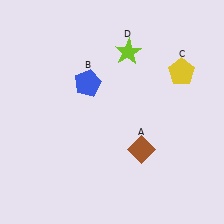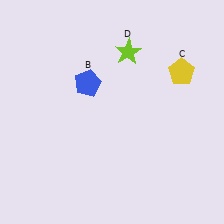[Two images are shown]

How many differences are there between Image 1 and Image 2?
There is 1 difference between the two images.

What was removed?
The brown diamond (A) was removed in Image 2.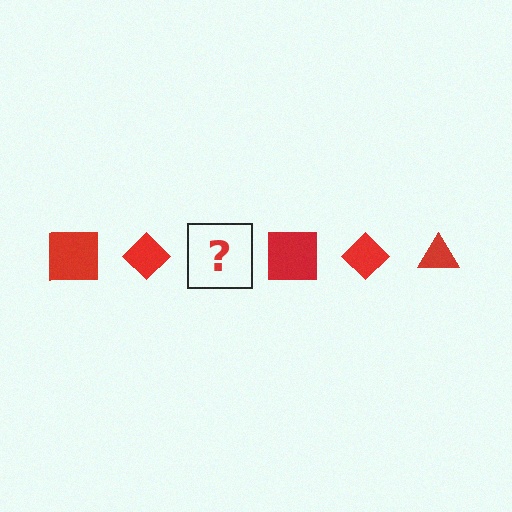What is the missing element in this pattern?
The missing element is a red triangle.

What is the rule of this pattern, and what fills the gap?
The rule is that the pattern cycles through square, diamond, triangle shapes in red. The gap should be filled with a red triangle.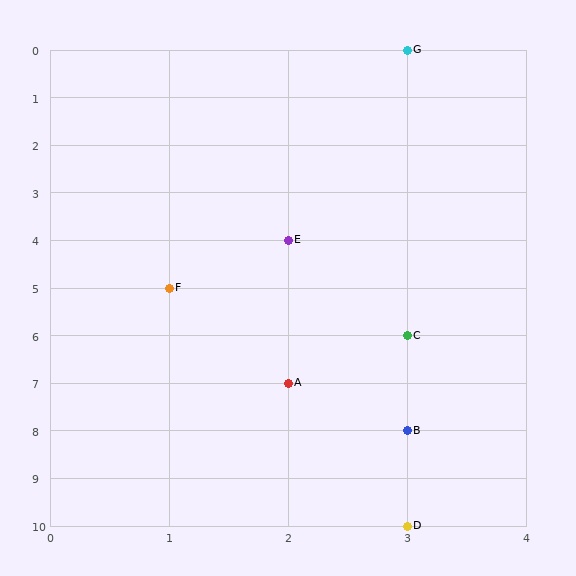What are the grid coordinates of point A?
Point A is at grid coordinates (2, 7).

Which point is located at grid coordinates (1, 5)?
Point F is at (1, 5).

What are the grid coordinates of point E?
Point E is at grid coordinates (2, 4).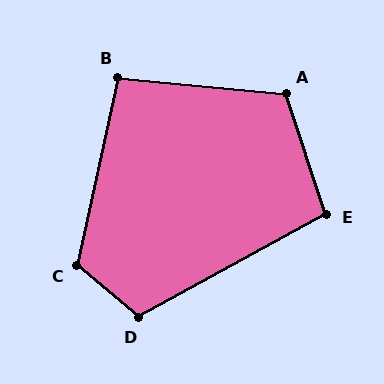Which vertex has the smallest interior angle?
B, at approximately 97 degrees.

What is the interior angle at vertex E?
Approximately 100 degrees (obtuse).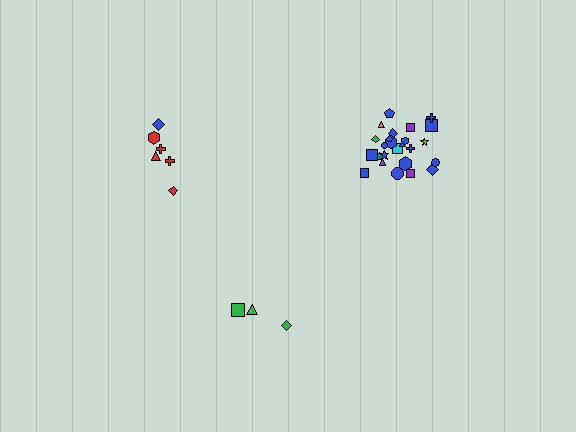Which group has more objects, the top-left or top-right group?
The top-right group.